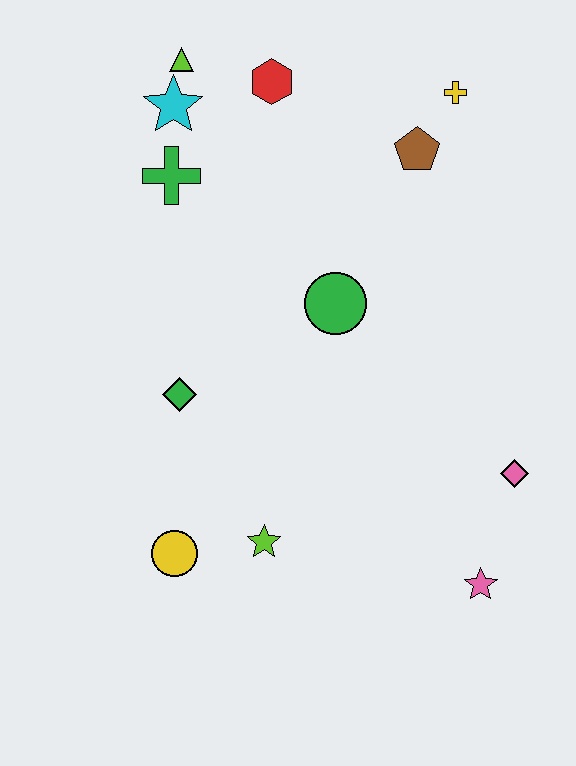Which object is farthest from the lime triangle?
The pink star is farthest from the lime triangle.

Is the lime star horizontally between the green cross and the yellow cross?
Yes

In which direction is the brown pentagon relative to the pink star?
The brown pentagon is above the pink star.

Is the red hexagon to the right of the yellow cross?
No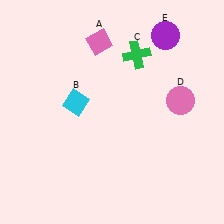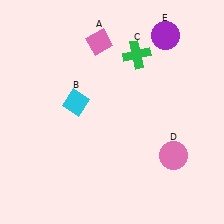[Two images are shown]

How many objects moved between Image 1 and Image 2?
1 object moved between the two images.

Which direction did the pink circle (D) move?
The pink circle (D) moved down.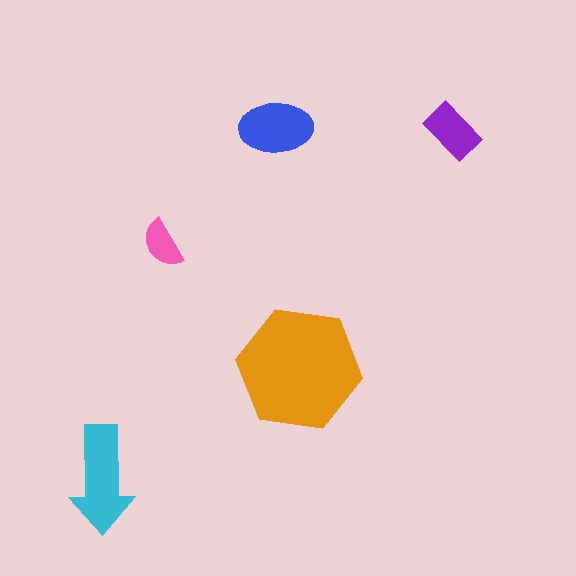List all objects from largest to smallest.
The orange hexagon, the cyan arrow, the blue ellipse, the purple rectangle, the pink semicircle.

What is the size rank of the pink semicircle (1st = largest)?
5th.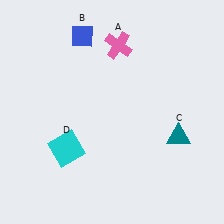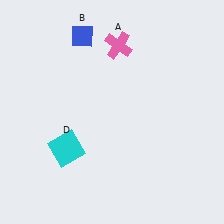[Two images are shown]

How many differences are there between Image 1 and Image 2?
There is 1 difference between the two images.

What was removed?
The teal triangle (C) was removed in Image 2.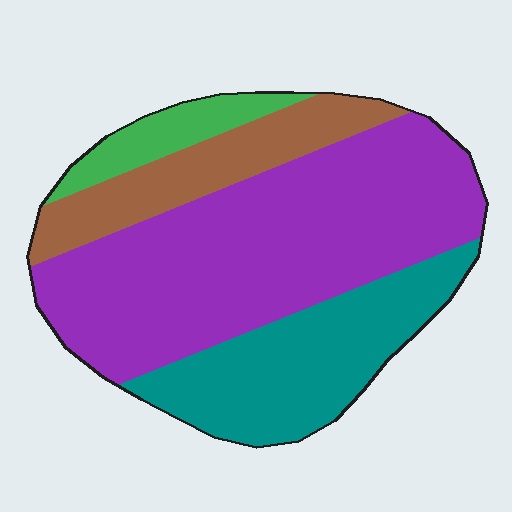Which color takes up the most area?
Purple, at roughly 50%.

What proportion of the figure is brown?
Brown takes up about one sixth (1/6) of the figure.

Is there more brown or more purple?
Purple.